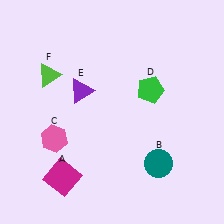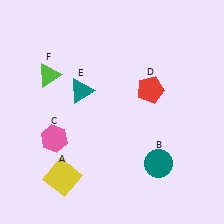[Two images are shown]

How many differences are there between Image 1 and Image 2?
There are 3 differences between the two images.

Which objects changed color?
A changed from magenta to yellow. D changed from green to red. E changed from purple to teal.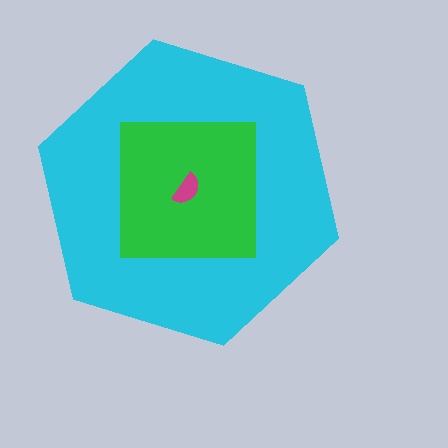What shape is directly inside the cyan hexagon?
The green square.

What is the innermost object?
The magenta semicircle.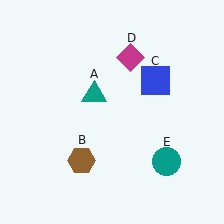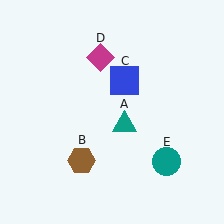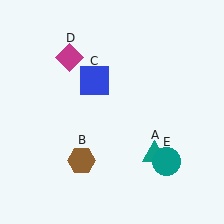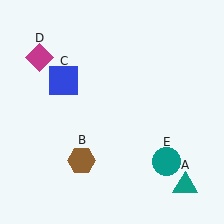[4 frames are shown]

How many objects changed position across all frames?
3 objects changed position: teal triangle (object A), blue square (object C), magenta diamond (object D).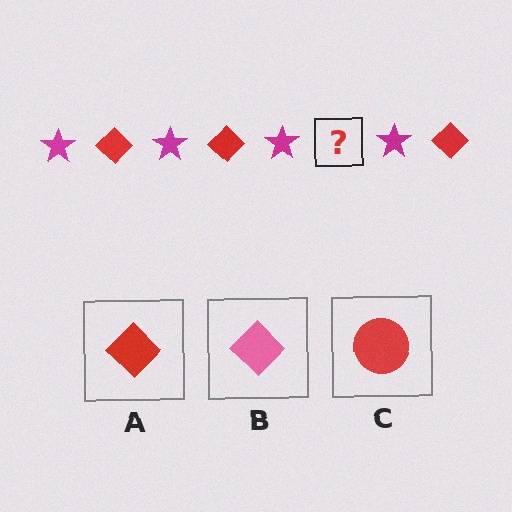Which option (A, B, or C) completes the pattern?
A.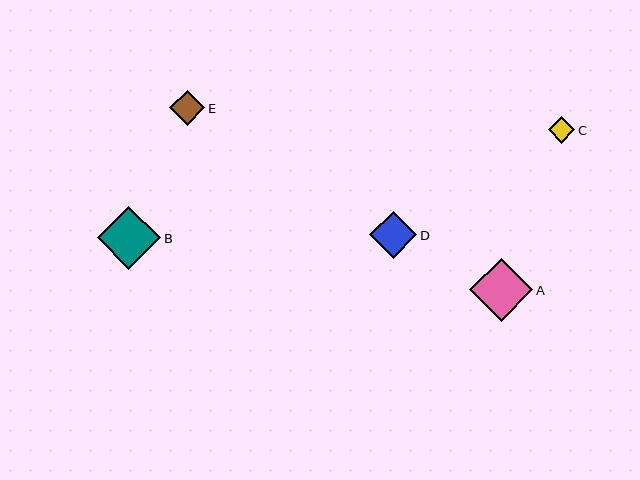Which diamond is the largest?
Diamond B is the largest with a size of approximately 63 pixels.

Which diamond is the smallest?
Diamond C is the smallest with a size of approximately 27 pixels.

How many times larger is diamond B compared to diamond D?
Diamond B is approximately 1.3 times the size of diamond D.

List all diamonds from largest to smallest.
From largest to smallest: B, A, D, E, C.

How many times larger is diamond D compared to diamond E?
Diamond D is approximately 1.3 times the size of diamond E.